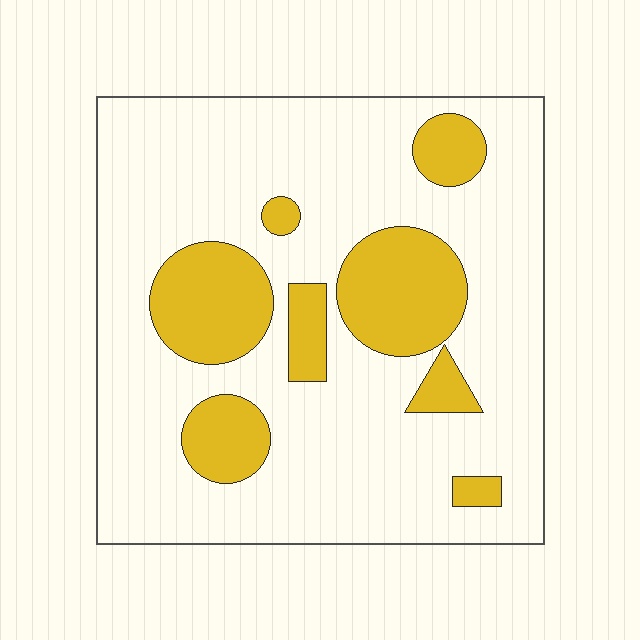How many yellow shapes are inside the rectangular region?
8.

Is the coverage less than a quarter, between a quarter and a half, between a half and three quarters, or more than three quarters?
Less than a quarter.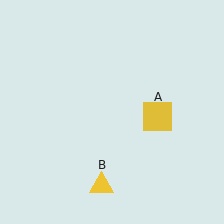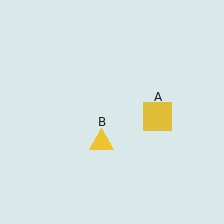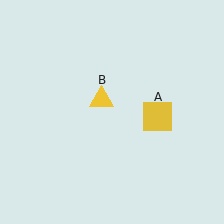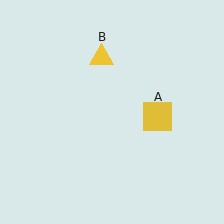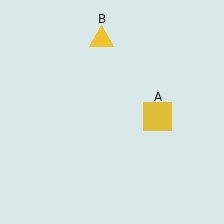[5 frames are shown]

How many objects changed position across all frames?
1 object changed position: yellow triangle (object B).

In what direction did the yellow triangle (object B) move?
The yellow triangle (object B) moved up.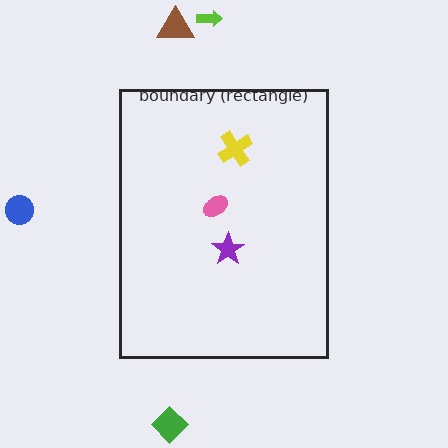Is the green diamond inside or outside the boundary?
Outside.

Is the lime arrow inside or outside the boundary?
Outside.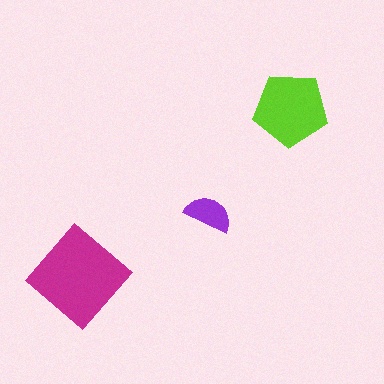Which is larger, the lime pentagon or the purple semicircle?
The lime pentagon.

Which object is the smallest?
The purple semicircle.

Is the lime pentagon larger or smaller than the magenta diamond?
Smaller.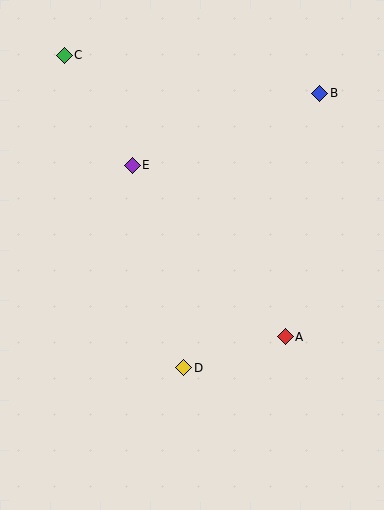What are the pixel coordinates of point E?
Point E is at (132, 165).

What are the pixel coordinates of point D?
Point D is at (184, 368).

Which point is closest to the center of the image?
Point E at (132, 165) is closest to the center.